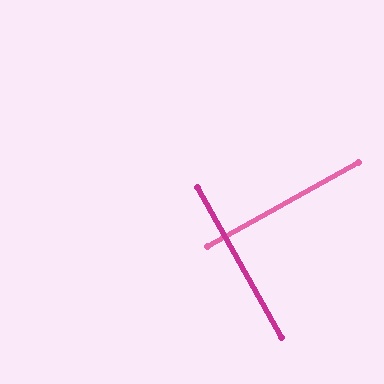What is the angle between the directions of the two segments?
Approximately 90 degrees.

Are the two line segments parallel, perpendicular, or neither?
Perpendicular — they meet at approximately 90°.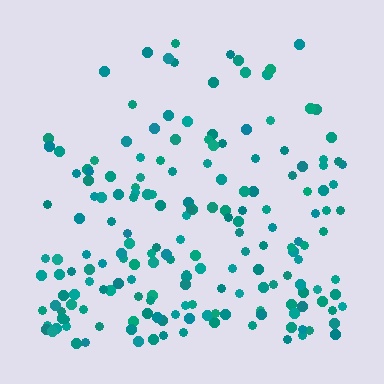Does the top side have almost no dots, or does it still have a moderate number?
Still a moderate number, just noticeably fewer than the bottom.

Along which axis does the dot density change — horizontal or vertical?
Vertical.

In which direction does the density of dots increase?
From top to bottom, with the bottom side densest.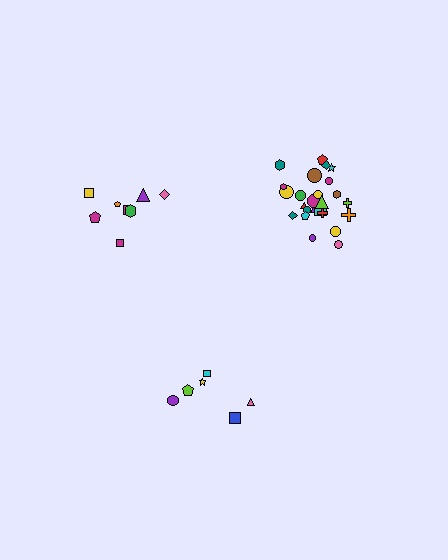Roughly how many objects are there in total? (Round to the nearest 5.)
Roughly 40 objects in total.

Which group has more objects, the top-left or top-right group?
The top-right group.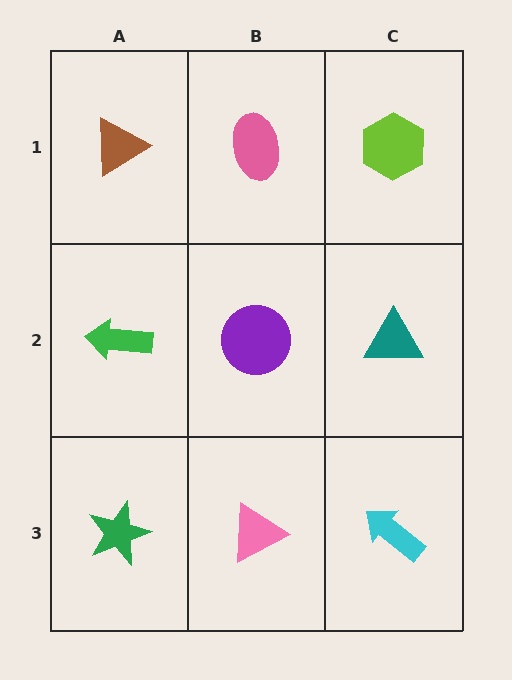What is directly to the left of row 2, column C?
A purple circle.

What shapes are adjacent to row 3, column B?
A purple circle (row 2, column B), a green star (row 3, column A), a cyan arrow (row 3, column C).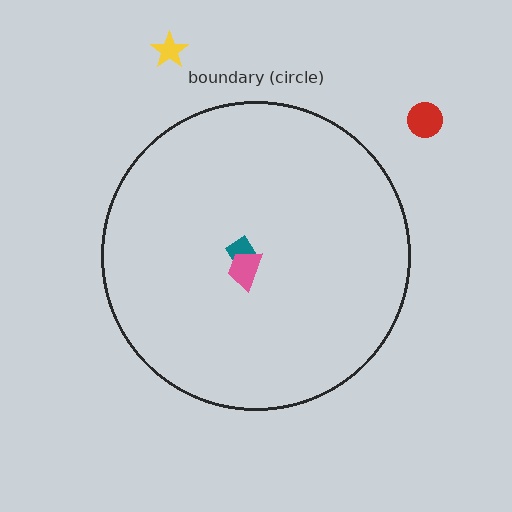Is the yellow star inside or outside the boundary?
Outside.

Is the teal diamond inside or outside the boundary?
Inside.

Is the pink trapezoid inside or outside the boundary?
Inside.